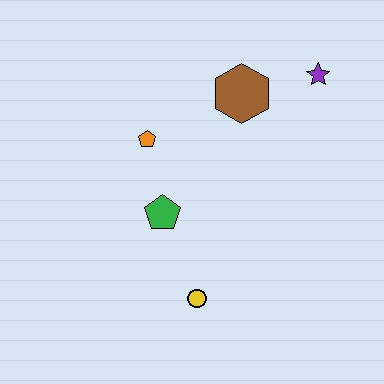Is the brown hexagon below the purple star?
Yes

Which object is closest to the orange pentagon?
The green pentagon is closest to the orange pentagon.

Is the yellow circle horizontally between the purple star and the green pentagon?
Yes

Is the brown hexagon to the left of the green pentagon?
No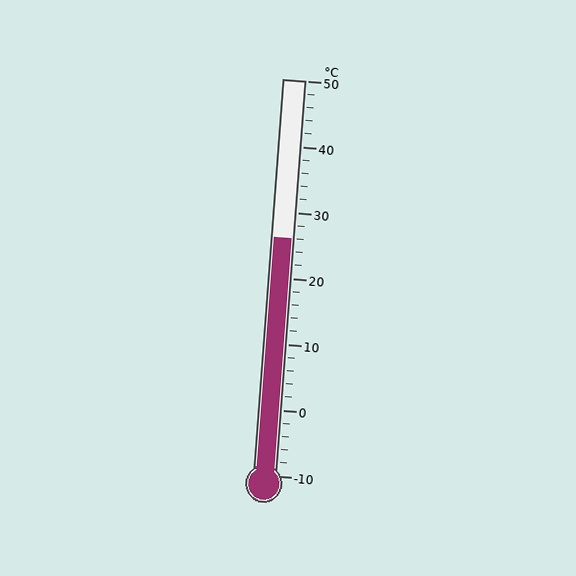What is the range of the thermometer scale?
The thermometer scale ranges from -10°C to 50°C.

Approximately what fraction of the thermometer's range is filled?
The thermometer is filled to approximately 60% of its range.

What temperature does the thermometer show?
The thermometer shows approximately 26°C.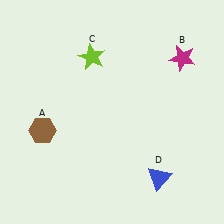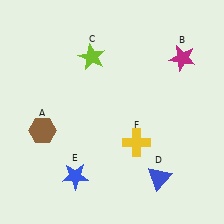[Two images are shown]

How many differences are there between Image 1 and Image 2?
There are 2 differences between the two images.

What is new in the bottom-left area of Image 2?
A blue star (E) was added in the bottom-left area of Image 2.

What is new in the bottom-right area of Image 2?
A yellow cross (F) was added in the bottom-right area of Image 2.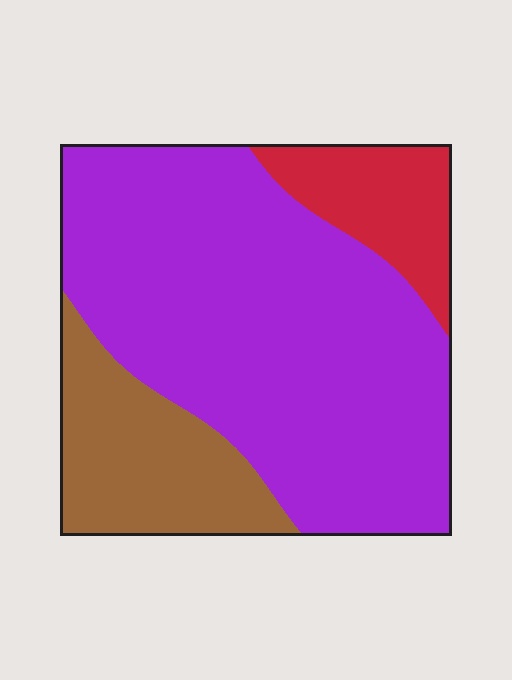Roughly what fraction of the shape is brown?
Brown covers around 20% of the shape.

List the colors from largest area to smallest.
From largest to smallest: purple, brown, red.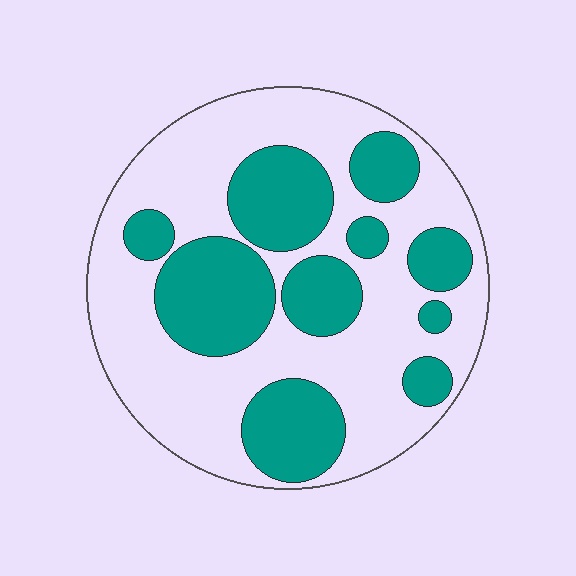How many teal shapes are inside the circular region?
10.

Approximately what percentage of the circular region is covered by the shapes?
Approximately 40%.